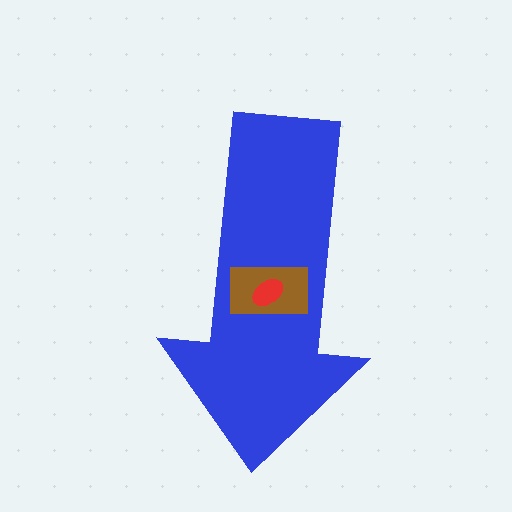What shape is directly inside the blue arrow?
The brown rectangle.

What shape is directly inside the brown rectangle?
The red ellipse.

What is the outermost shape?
The blue arrow.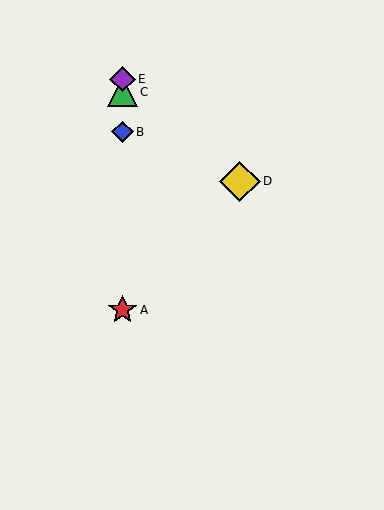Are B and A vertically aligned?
Yes, both are at x≈122.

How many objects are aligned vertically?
4 objects (A, B, C, E) are aligned vertically.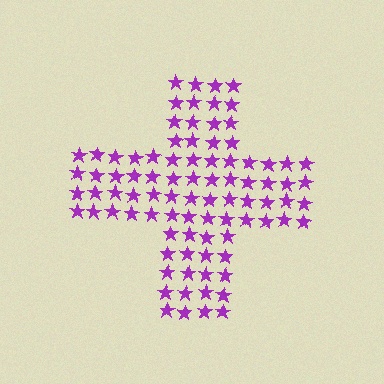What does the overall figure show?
The overall figure shows a cross.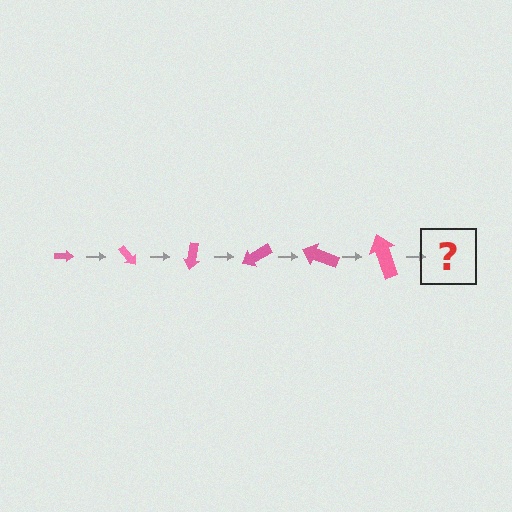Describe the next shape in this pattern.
It should be an arrow, larger than the previous one and rotated 300 degrees from the start.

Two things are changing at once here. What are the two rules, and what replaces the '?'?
The two rules are that the arrow grows larger each step and it rotates 50 degrees each step. The '?' should be an arrow, larger than the previous one and rotated 300 degrees from the start.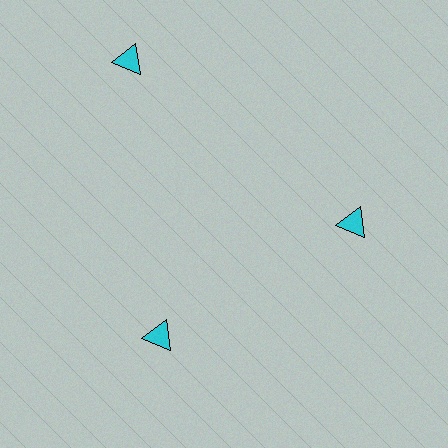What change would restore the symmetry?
The symmetry would be restored by moving it inward, back onto the ring so that all 3 triangles sit at equal angles and equal distance from the center.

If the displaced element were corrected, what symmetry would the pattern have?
It would have 3-fold rotational symmetry — the pattern would map onto itself every 120 degrees.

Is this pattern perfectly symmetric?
No. The 3 cyan triangles are arranged in a ring, but one element near the 11 o'clock position is pushed outward from the center, breaking the 3-fold rotational symmetry.